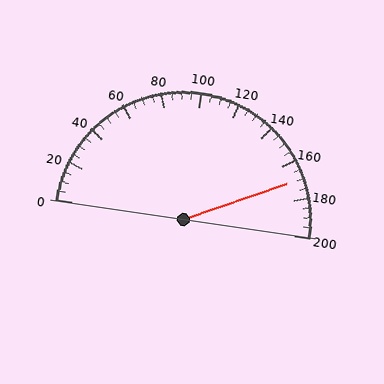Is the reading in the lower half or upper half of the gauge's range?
The reading is in the upper half of the range (0 to 200).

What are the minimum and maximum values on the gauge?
The gauge ranges from 0 to 200.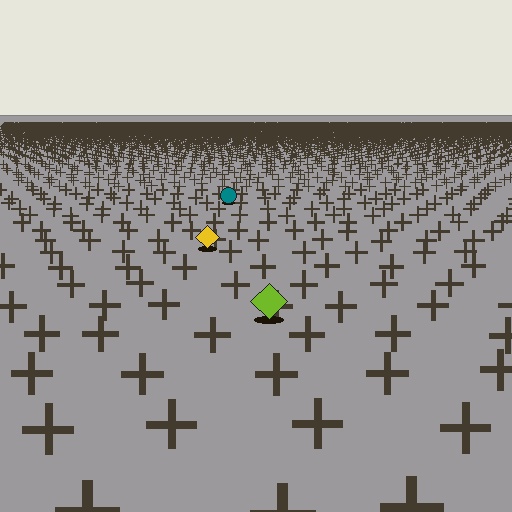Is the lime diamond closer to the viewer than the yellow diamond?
Yes. The lime diamond is closer — you can tell from the texture gradient: the ground texture is coarser near it.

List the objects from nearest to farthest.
From nearest to farthest: the lime diamond, the yellow diamond, the teal circle.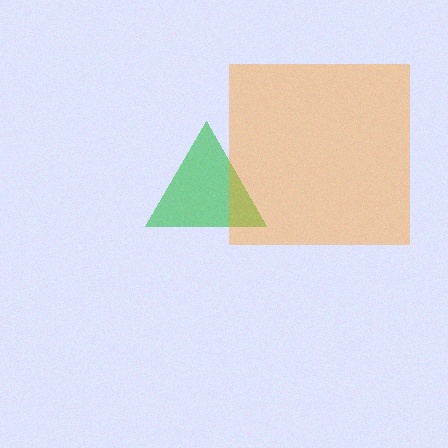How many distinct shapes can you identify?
There are 2 distinct shapes: a green triangle, an orange square.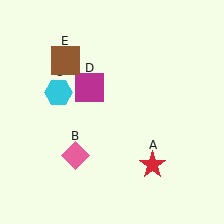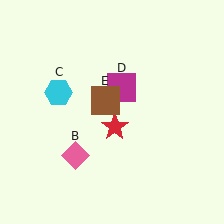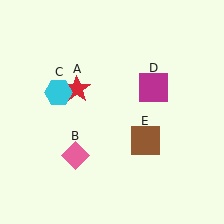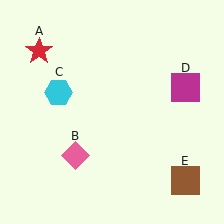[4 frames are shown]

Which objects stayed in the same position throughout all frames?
Pink diamond (object B) and cyan hexagon (object C) remained stationary.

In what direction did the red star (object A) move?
The red star (object A) moved up and to the left.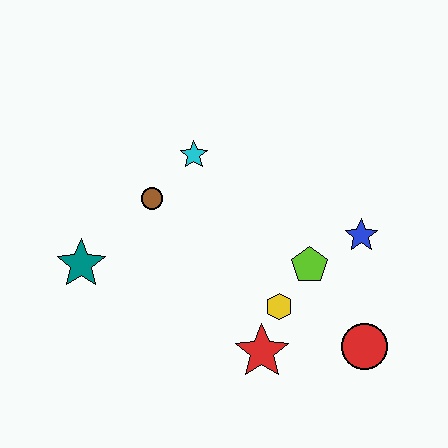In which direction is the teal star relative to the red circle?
The teal star is to the left of the red circle.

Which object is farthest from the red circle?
The teal star is farthest from the red circle.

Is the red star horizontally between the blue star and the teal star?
Yes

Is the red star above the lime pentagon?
No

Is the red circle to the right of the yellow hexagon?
Yes